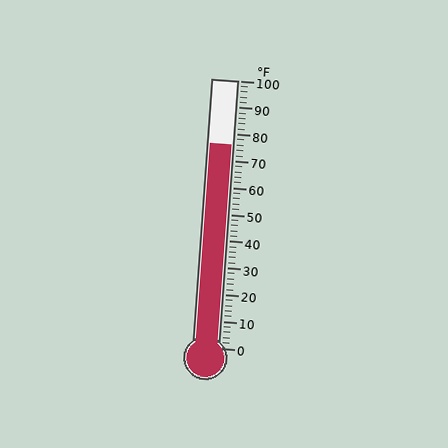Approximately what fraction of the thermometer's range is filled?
The thermometer is filled to approximately 75% of its range.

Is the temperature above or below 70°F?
The temperature is above 70°F.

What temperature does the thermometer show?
The thermometer shows approximately 76°F.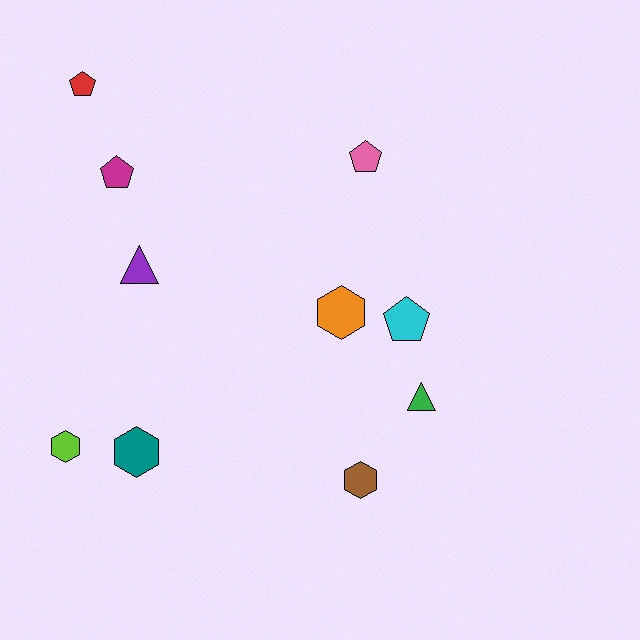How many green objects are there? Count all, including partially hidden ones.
There is 1 green object.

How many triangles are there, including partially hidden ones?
There are 2 triangles.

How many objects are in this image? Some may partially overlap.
There are 10 objects.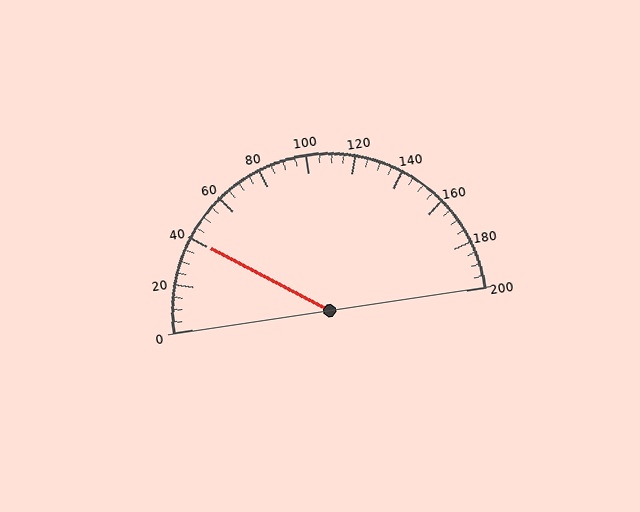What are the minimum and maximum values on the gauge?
The gauge ranges from 0 to 200.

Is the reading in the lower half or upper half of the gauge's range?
The reading is in the lower half of the range (0 to 200).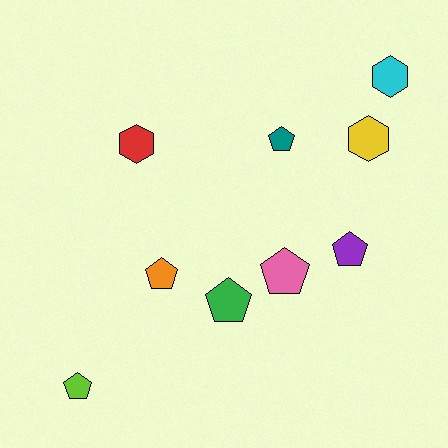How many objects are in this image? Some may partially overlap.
There are 9 objects.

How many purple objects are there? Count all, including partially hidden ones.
There is 1 purple object.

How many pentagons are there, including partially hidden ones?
There are 6 pentagons.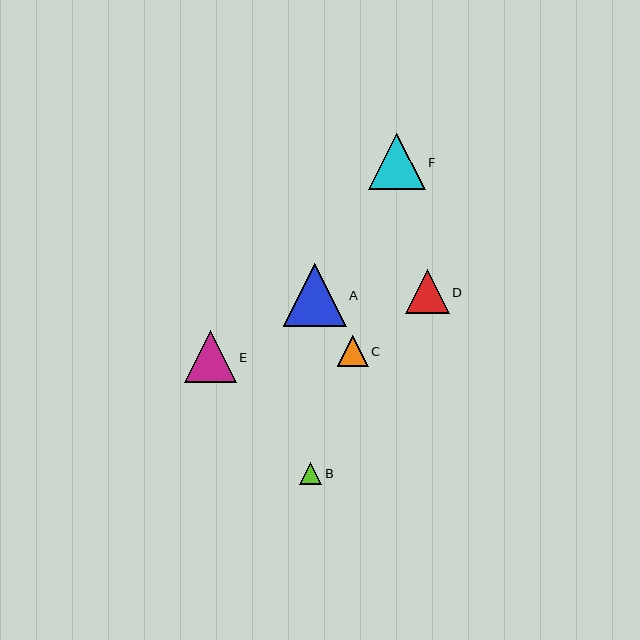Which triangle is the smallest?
Triangle B is the smallest with a size of approximately 22 pixels.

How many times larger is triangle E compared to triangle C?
Triangle E is approximately 1.7 times the size of triangle C.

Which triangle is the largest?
Triangle A is the largest with a size of approximately 62 pixels.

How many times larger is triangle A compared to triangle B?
Triangle A is approximately 2.8 times the size of triangle B.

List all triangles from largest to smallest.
From largest to smallest: A, F, E, D, C, B.